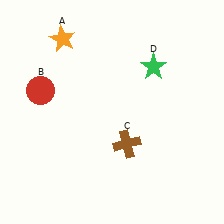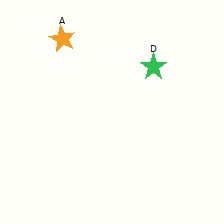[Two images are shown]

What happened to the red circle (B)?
The red circle (B) was removed in Image 2. It was in the top-left area of Image 1.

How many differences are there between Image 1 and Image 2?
There are 2 differences between the two images.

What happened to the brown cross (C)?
The brown cross (C) was removed in Image 2. It was in the bottom-right area of Image 1.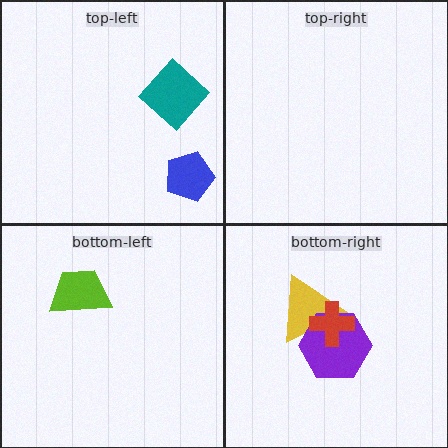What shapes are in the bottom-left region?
The lime trapezoid.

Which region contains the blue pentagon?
The top-left region.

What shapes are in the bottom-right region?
The yellow triangle, the purple hexagon, the red cross.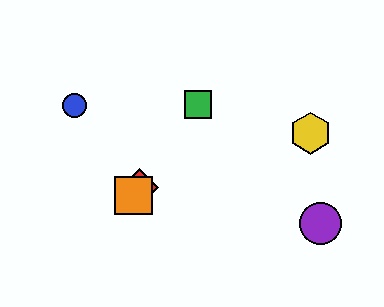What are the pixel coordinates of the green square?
The green square is at (198, 105).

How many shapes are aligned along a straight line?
3 shapes (the red diamond, the green square, the orange square) are aligned along a straight line.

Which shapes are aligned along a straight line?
The red diamond, the green square, the orange square are aligned along a straight line.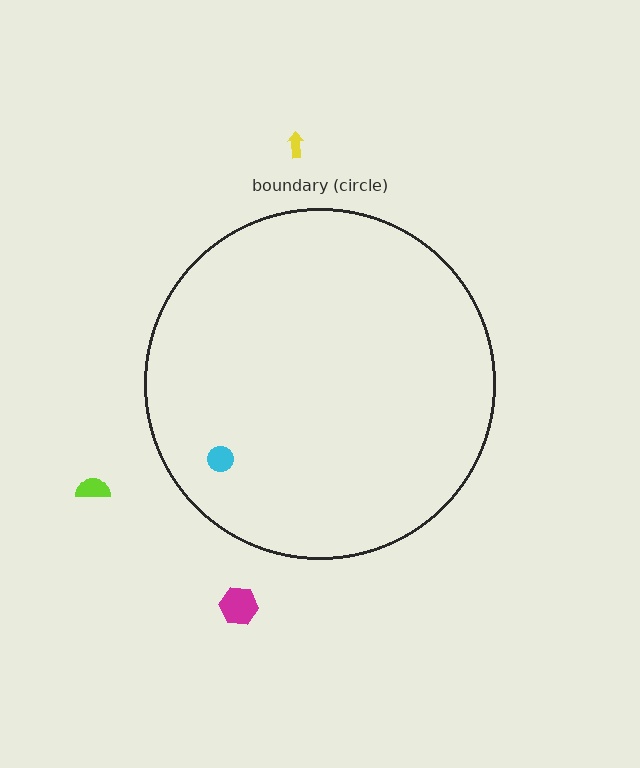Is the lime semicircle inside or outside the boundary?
Outside.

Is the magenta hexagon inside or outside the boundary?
Outside.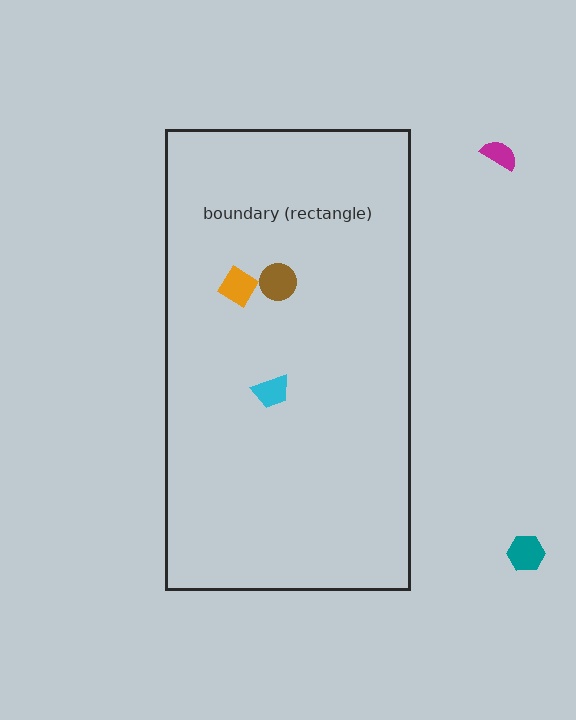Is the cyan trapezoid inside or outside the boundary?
Inside.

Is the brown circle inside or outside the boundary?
Inside.